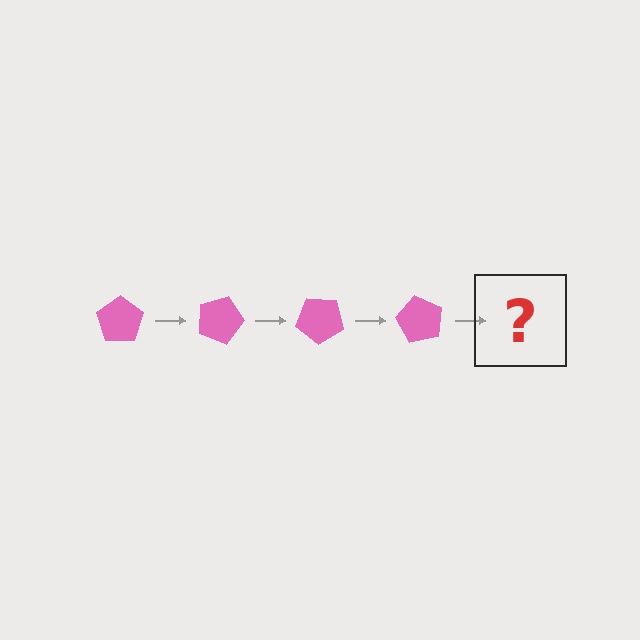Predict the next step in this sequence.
The next step is a pink pentagon rotated 80 degrees.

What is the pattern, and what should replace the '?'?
The pattern is that the pentagon rotates 20 degrees each step. The '?' should be a pink pentagon rotated 80 degrees.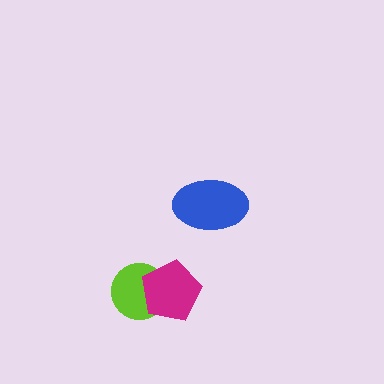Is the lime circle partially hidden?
Yes, it is partially covered by another shape.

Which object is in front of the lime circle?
The magenta pentagon is in front of the lime circle.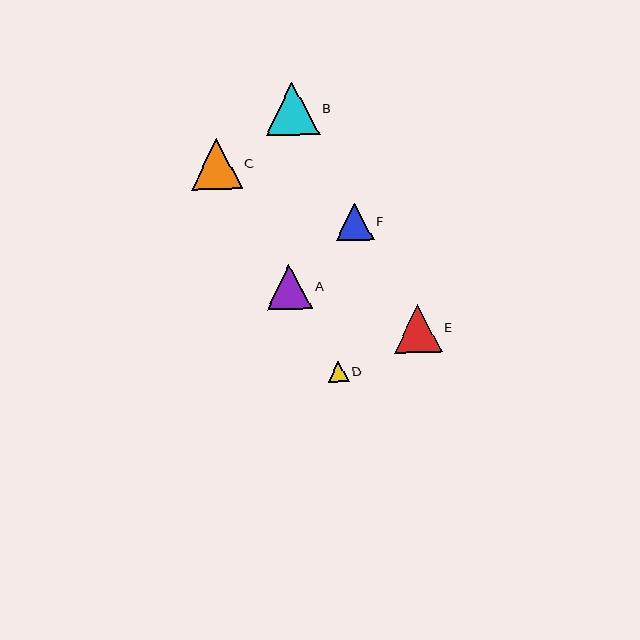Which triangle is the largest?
Triangle B is the largest with a size of approximately 53 pixels.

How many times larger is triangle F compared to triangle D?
Triangle F is approximately 1.8 times the size of triangle D.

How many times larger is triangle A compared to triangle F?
Triangle A is approximately 1.2 times the size of triangle F.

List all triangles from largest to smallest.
From largest to smallest: B, C, E, A, F, D.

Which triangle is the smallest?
Triangle D is the smallest with a size of approximately 21 pixels.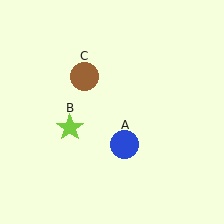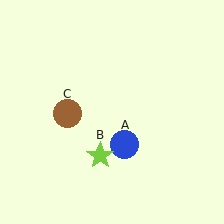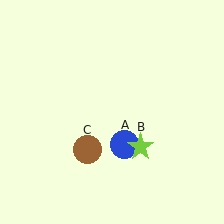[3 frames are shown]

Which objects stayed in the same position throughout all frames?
Blue circle (object A) remained stationary.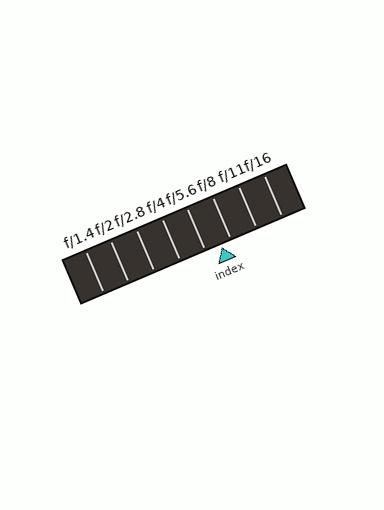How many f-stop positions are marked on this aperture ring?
There are 8 f-stop positions marked.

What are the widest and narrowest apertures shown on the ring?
The widest aperture shown is f/1.4 and the narrowest is f/16.